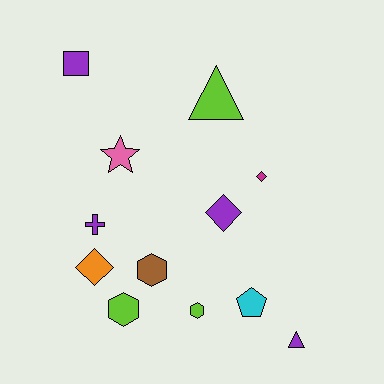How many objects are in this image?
There are 12 objects.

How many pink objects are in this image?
There is 1 pink object.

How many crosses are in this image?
There is 1 cross.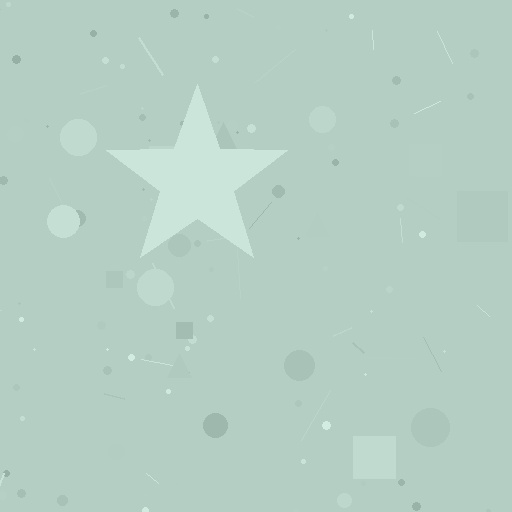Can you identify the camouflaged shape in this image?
The camouflaged shape is a star.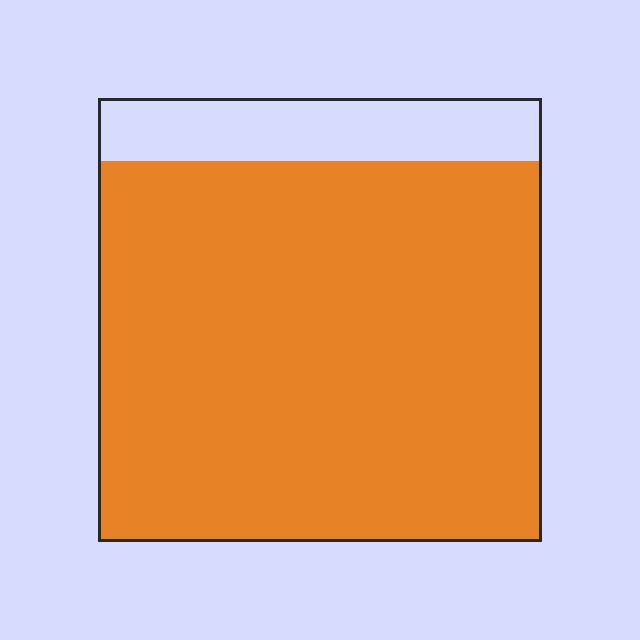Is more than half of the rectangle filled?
Yes.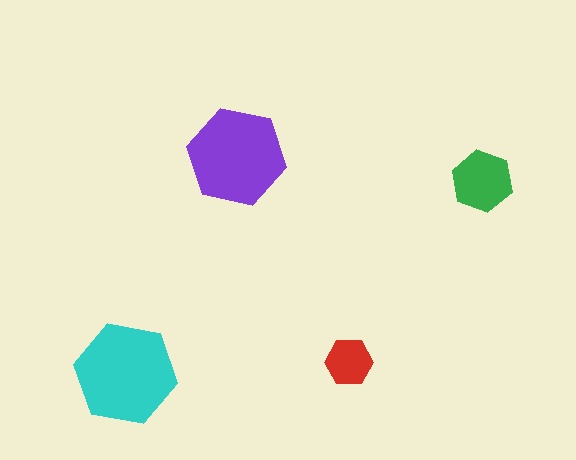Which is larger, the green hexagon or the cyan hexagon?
The cyan one.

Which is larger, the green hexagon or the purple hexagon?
The purple one.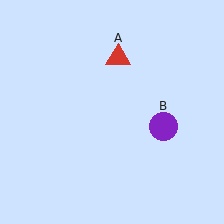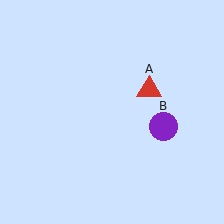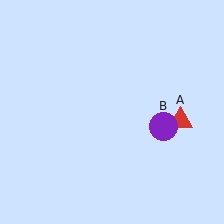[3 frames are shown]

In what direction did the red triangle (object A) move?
The red triangle (object A) moved down and to the right.